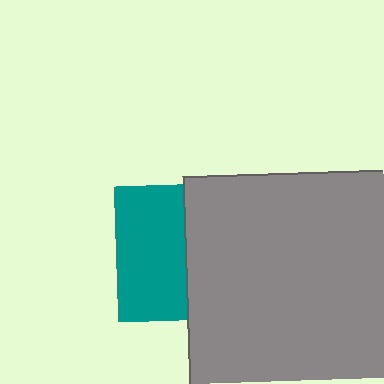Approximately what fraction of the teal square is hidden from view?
Roughly 49% of the teal square is hidden behind the gray rectangle.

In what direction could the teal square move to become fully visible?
The teal square could move left. That would shift it out from behind the gray rectangle entirely.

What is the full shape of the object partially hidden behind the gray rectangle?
The partially hidden object is a teal square.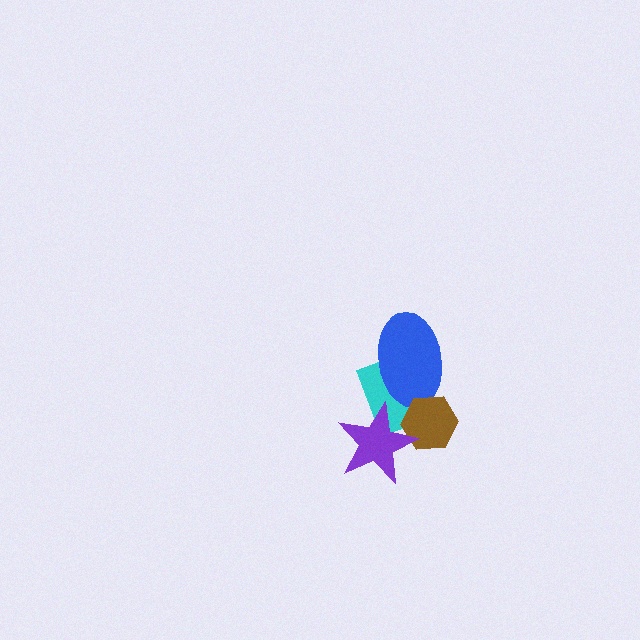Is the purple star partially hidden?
No, no other shape covers it.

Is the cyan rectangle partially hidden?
Yes, it is partially covered by another shape.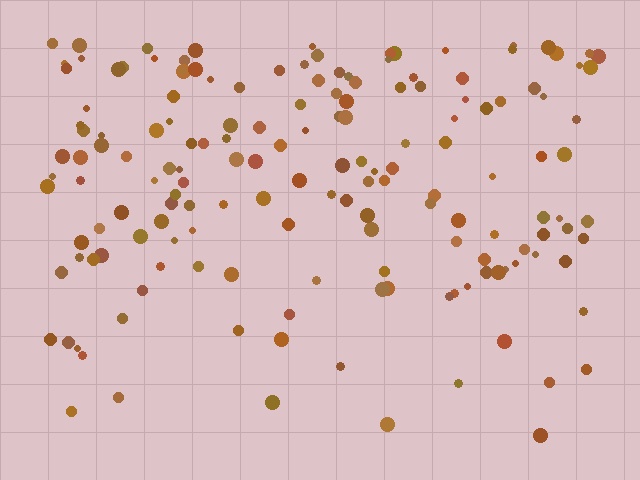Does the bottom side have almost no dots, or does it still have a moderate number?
Still a moderate number, just noticeably fewer than the top.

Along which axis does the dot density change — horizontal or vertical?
Vertical.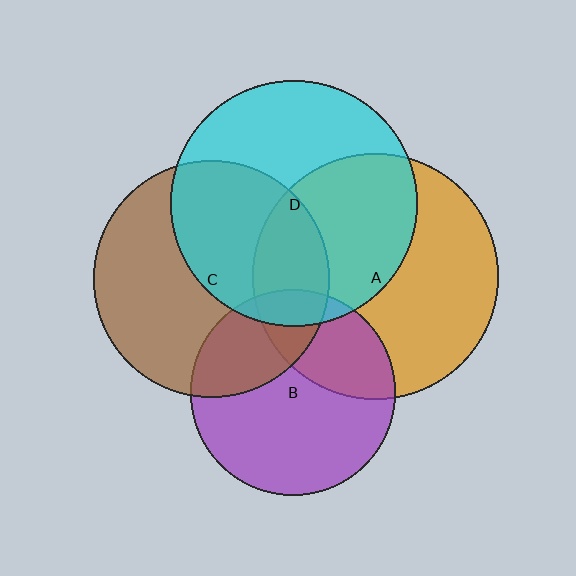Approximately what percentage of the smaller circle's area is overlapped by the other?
Approximately 30%.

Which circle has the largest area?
Circle D (cyan).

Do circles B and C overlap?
Yes.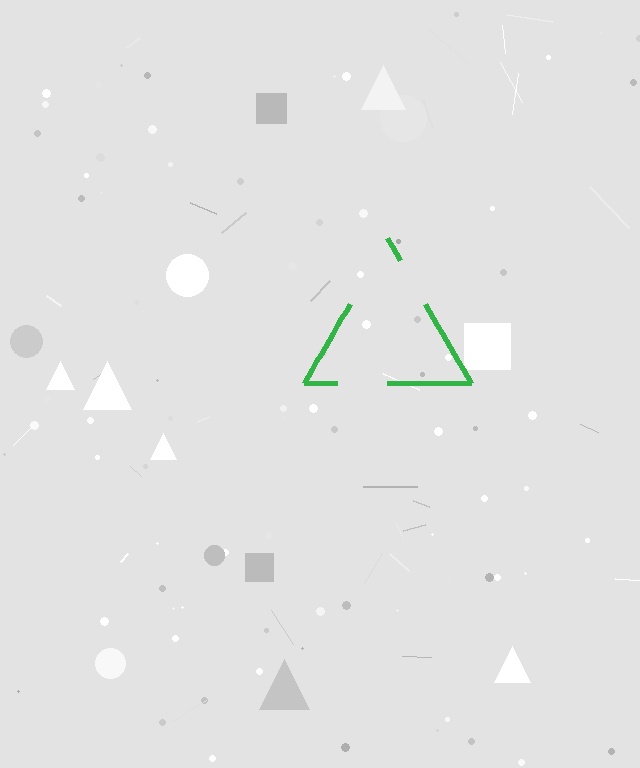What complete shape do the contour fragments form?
The contour fragments form a triangle.